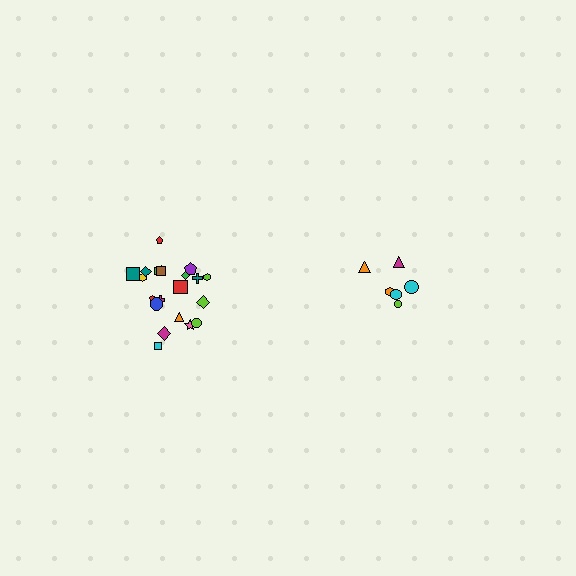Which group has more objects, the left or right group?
The left group.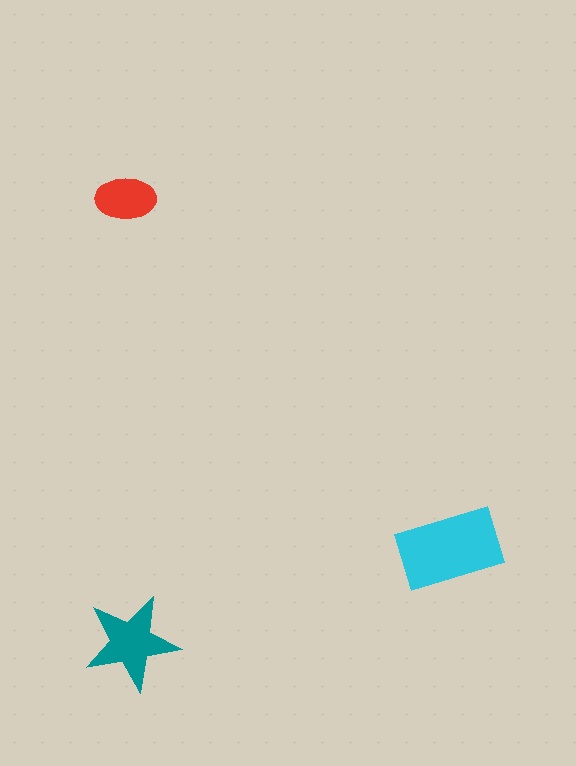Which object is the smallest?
The red ellipse.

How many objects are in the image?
There are 3 objects in the image.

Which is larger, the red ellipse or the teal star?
The teal star.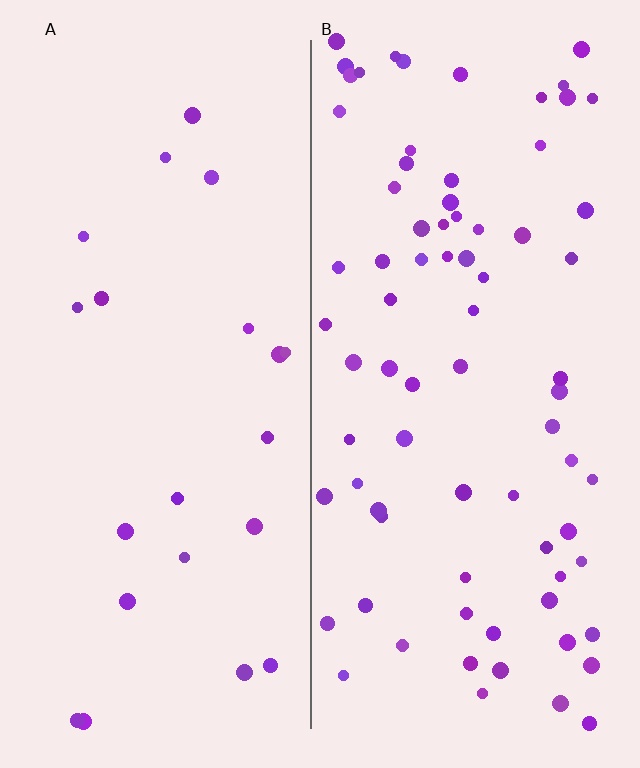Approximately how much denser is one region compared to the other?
Approximately 3.5× — region B over region A.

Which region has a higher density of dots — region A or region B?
B (the right).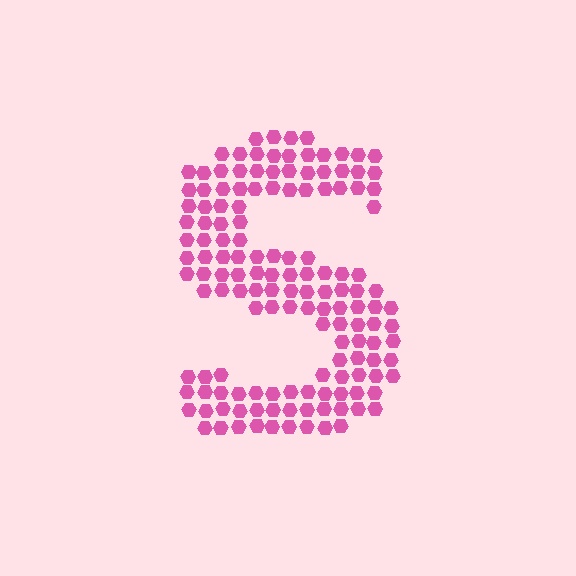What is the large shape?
The large shape is the letter S.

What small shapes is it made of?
It is made of small hexagons.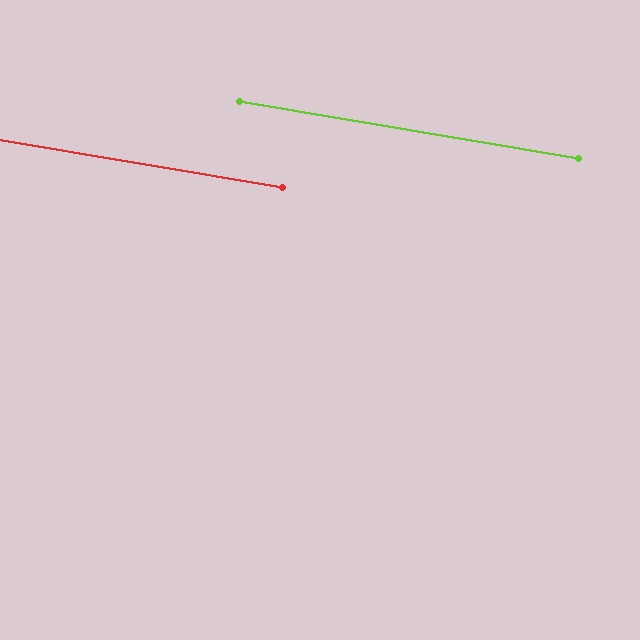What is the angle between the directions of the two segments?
Approximately 0 degrees.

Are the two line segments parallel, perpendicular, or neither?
Parallel — their directions differ by only 0.2°.